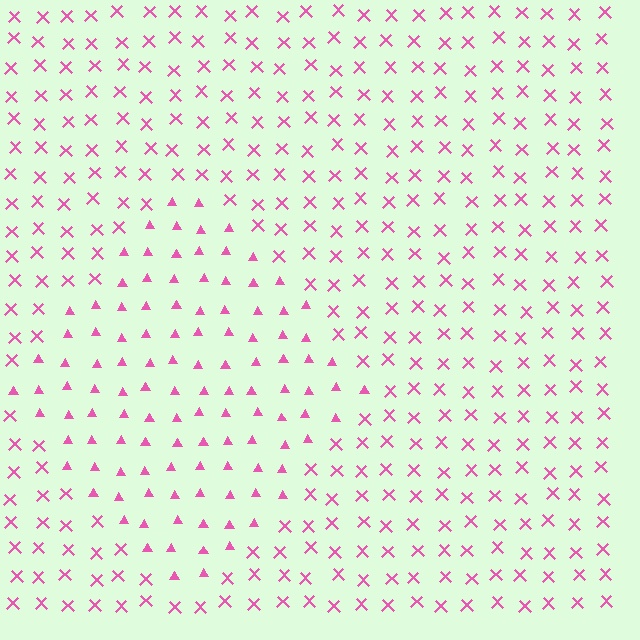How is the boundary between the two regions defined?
The boundary is defined by a change in element shape: triangles inside vs. X marks outside. All elements share the same color and spacing.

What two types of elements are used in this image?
The image uses triangles inside the diamond region and X marks outside it.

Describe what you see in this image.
The image is filled with small pink elements arranged in a uniform grid. A diamond-shaped region contains triangles, while the surrounding area contains X marks. The boundary is defined purely by the change in element shape.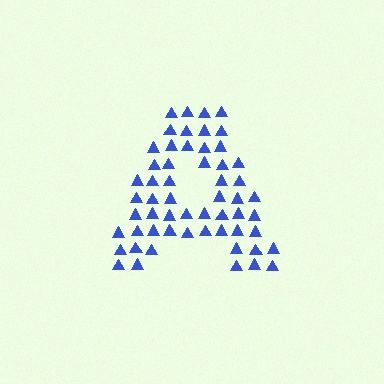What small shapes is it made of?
It is made of small triangles.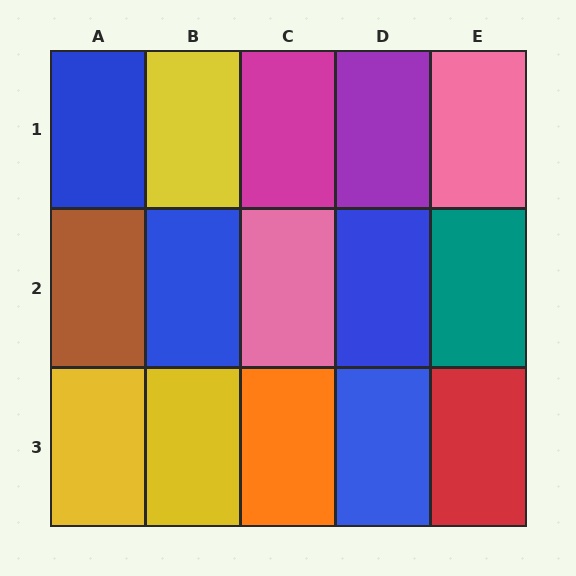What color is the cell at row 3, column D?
Blue.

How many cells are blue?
4 cells are blue.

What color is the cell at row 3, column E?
Red.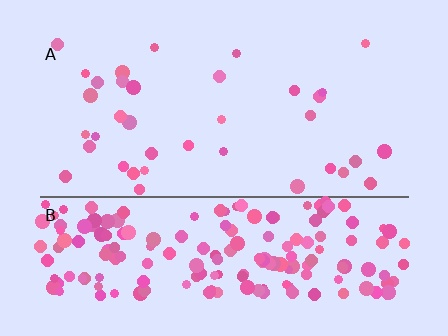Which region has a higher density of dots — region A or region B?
B (the bottom).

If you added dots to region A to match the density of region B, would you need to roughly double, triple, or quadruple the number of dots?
Approximately quadruple.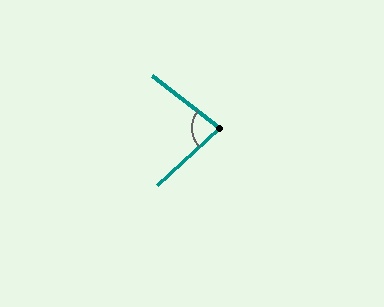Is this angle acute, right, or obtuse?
It is acute.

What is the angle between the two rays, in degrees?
Approximately 80 degrees.